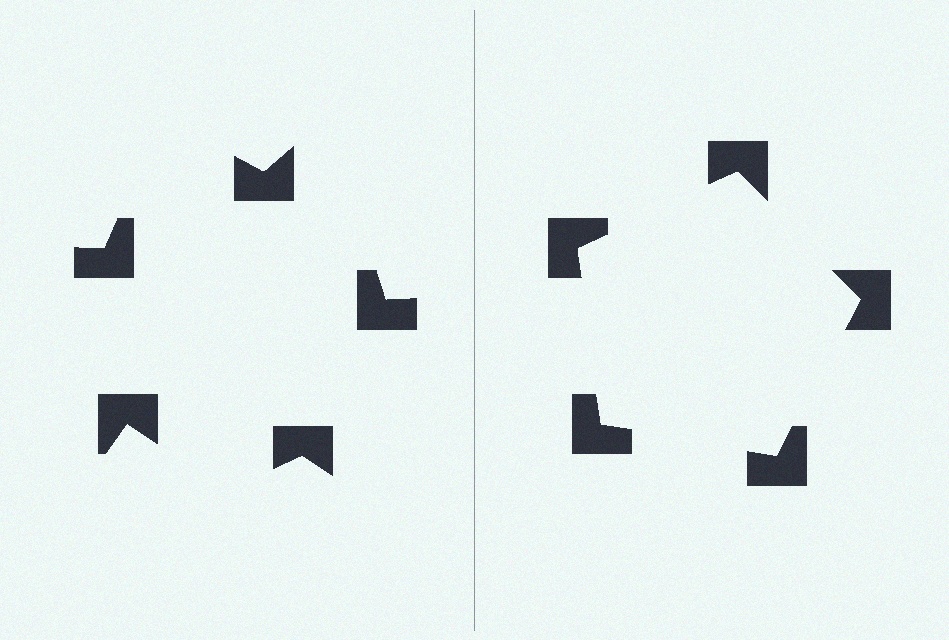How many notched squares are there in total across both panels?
10 — 5 on each side.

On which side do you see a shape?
An illusory pentagon appears on the right side. On the left side the wedge cuts are rotated, so no coherent shape forms.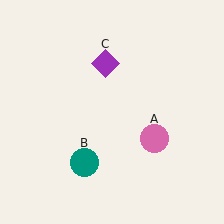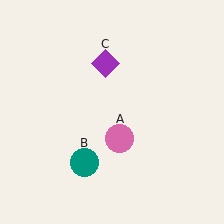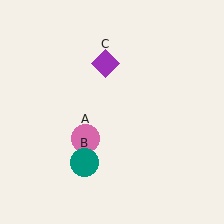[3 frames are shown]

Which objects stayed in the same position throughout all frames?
Teal circle (object B) and purple diamond (object C) remained stationary.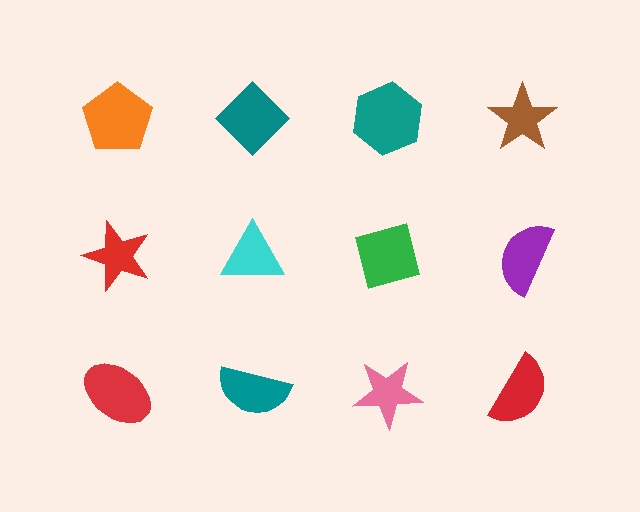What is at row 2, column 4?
A purple semicircle.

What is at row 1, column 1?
An orange pentagon.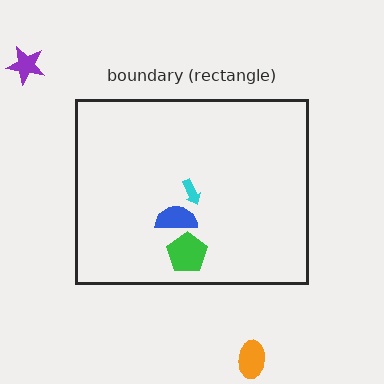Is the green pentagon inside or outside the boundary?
Inside.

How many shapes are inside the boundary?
3 inside, 2 outside.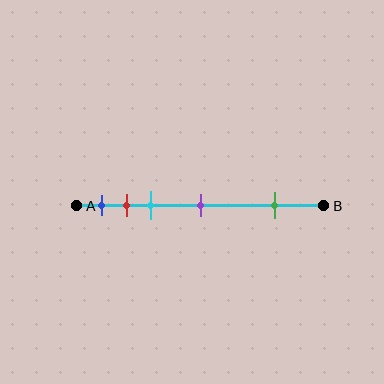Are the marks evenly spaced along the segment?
No, the marks are not evenly spaced.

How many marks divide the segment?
There are 5 marks dividing the segment.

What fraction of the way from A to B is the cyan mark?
The cyan mark is approximately 30% (0.3) of the way from A to B.